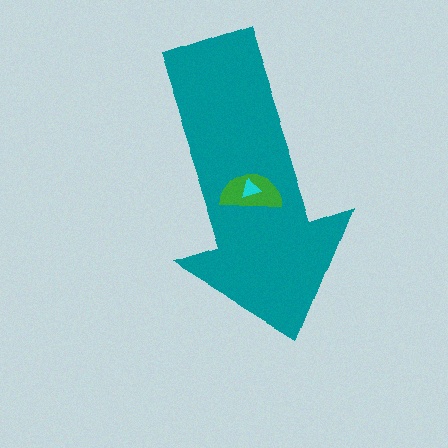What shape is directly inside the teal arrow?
The green semicircle.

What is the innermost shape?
The cyan triangle.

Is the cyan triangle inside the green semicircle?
Yes.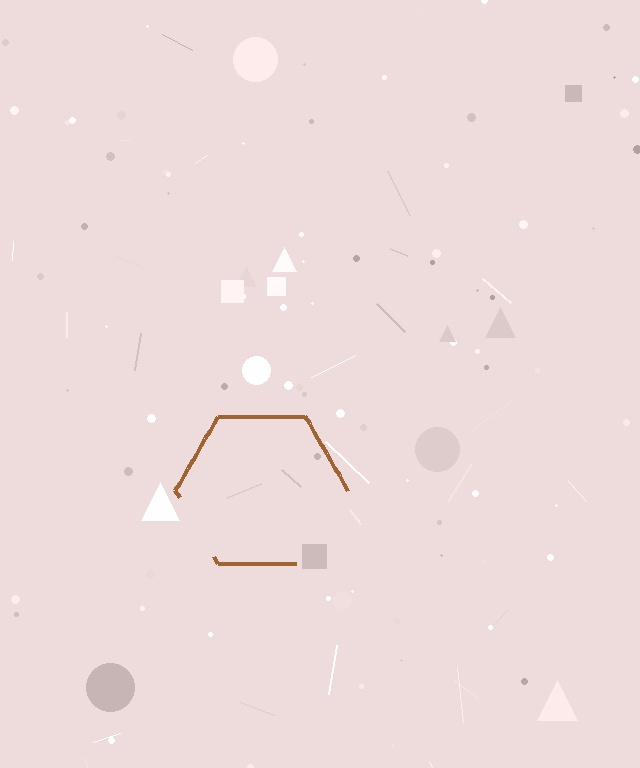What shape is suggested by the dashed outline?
The dashed outline suggests a hexagon.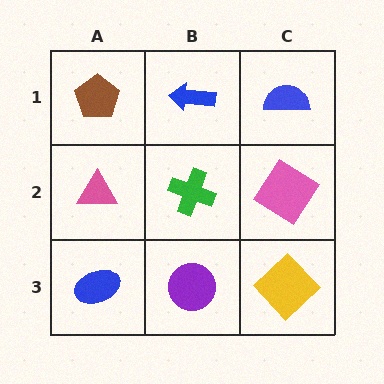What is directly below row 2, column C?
A yellow diamond.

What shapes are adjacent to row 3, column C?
A pink diamond (row 2, column C), a purple circle (row 3, column B).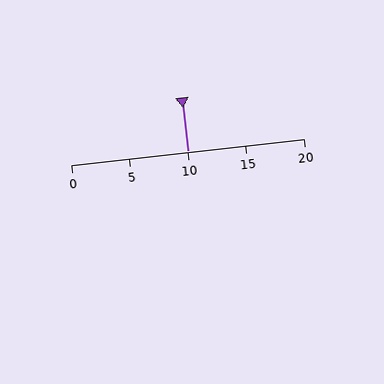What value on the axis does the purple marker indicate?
The marker indicates approximately 10.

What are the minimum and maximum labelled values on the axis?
The axis runs from 0 to 20.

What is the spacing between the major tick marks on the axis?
The major ticks are spaced 5 apart.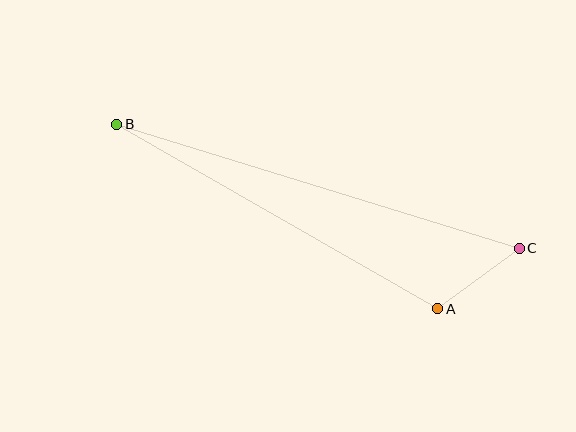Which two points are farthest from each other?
Points B and C are farthest from each other.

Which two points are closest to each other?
Points A and C are closest to each other.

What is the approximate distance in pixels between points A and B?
The distance between A and B is approximately 370 pixels.